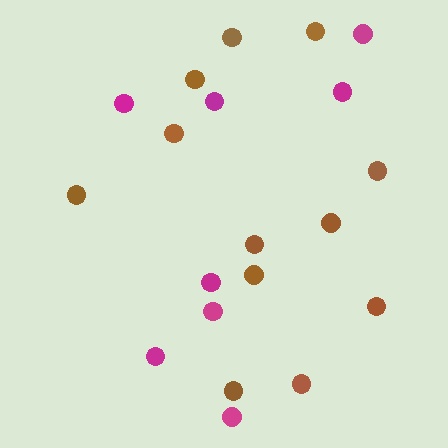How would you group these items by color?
There are 2 groups: one group of magenta circles (8) and one group of brown circles (12).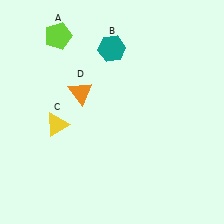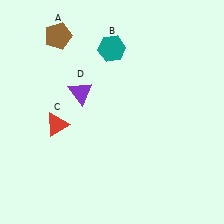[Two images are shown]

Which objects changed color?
A changed from lime to brown. C changed from yellow to red. D changed from orange to purple.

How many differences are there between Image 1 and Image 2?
There are 3 differences between the two images.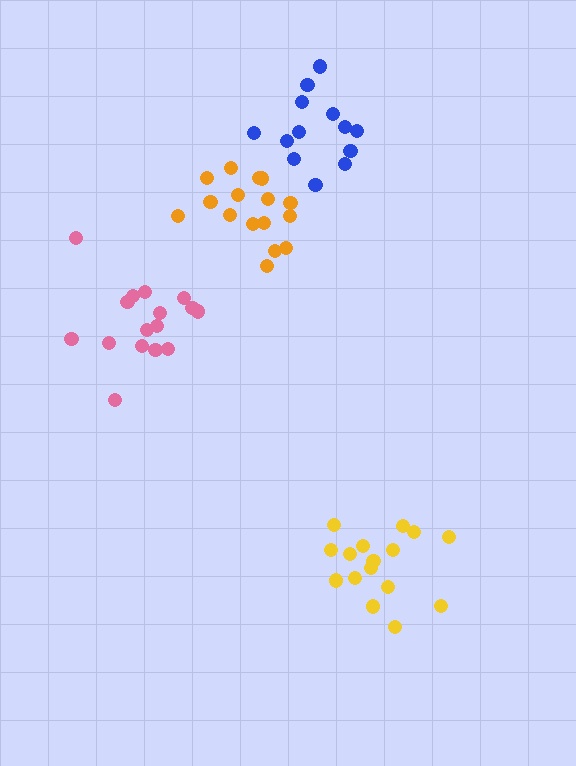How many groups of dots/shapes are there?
There are 4 groups.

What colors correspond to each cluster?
The clusters are colored: yellow, orange, pink, blue.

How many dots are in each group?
Group 1: 16 dots, Group 2: 16 dots, Group 3: 16 dots, Group 4: 13 dots (61 total).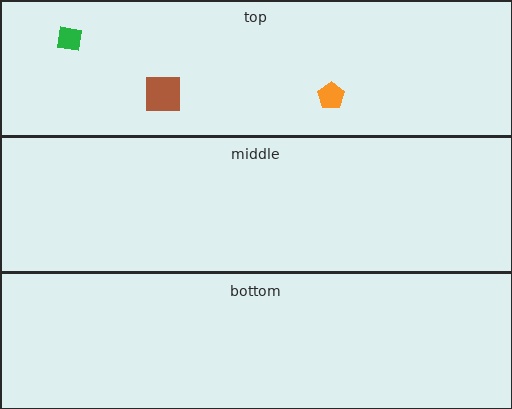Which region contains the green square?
The top region.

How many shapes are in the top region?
3.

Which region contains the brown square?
The top region.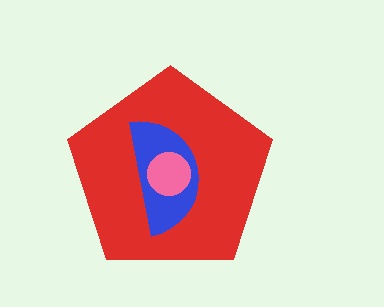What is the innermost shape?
The pink circle.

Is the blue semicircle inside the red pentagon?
Yes.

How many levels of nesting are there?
3.